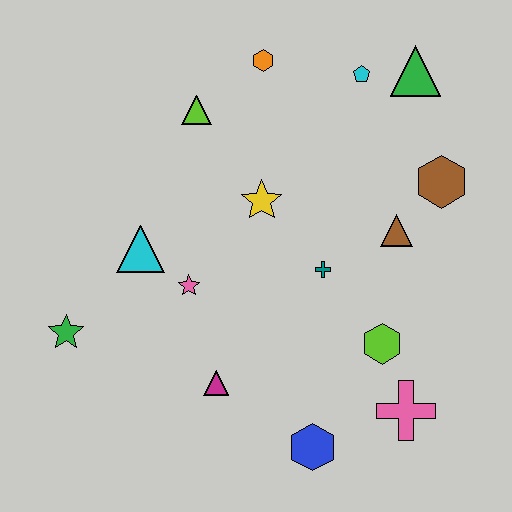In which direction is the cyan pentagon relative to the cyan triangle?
The cyan pentagon is to the right of the cyan triangle.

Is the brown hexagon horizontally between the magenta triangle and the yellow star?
No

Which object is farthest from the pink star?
The green triangle is farthest from the pink star.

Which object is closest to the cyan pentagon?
The green triangle is closest to the cyan pentagon.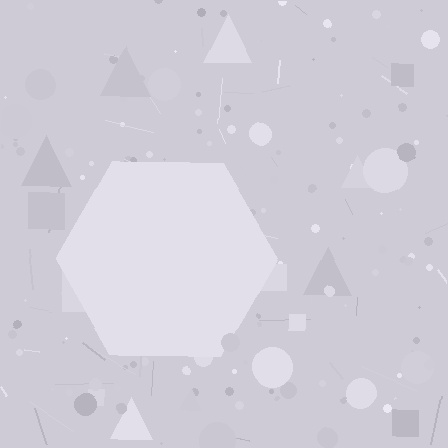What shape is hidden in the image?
A hexagon is hidden in the image.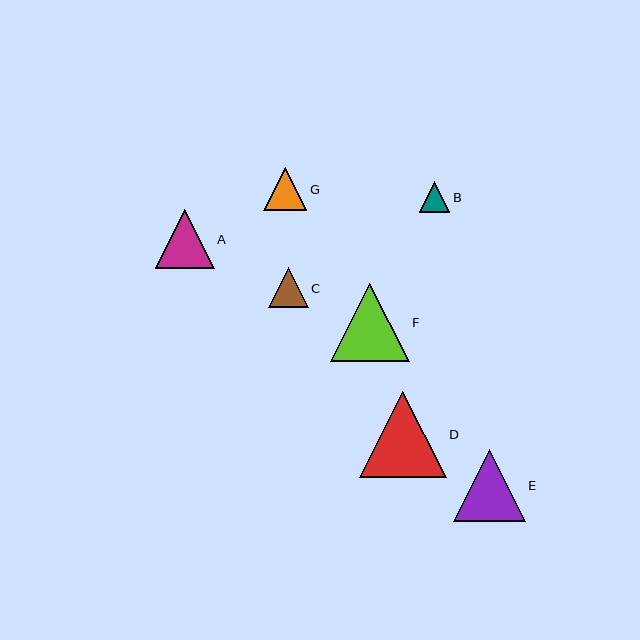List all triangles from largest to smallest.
From largest to smallest: D, F, E, A, G, C, B.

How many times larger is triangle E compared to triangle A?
Triangle E is approximately 1.2 times the size of triangle A.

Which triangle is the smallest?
Triangle B is the smallest with a size of approximately 31 pixels.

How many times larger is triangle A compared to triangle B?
Triangle A is approximately 1.9 times the size of triangle B.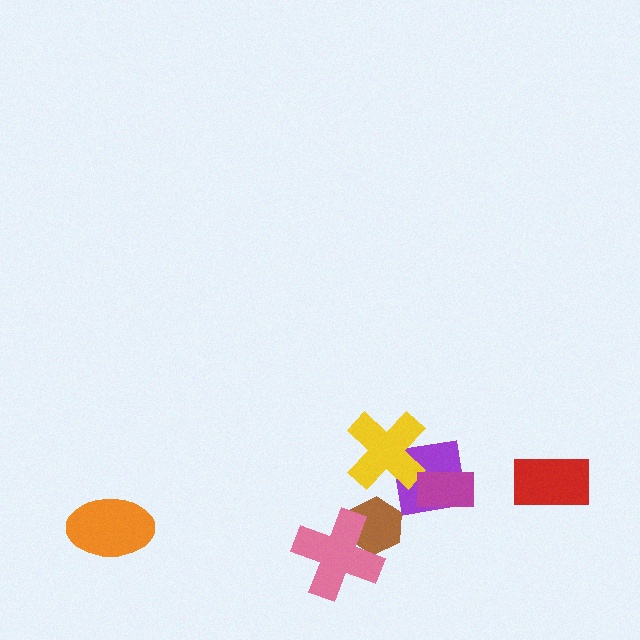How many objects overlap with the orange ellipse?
0 objects overlap with the orange ellipse.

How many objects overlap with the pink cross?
1 object overlaps with the pink cross.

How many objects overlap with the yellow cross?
1 object overlaps with the yellow cross.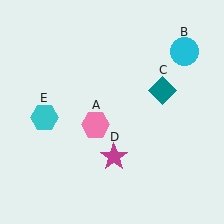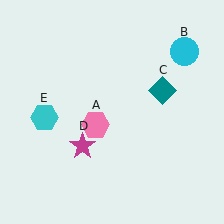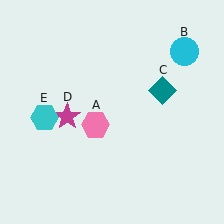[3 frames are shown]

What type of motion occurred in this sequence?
The magenta star (object D) rotated clockwise around the center of the scene.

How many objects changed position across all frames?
1 object changed position: magenta star (object D).